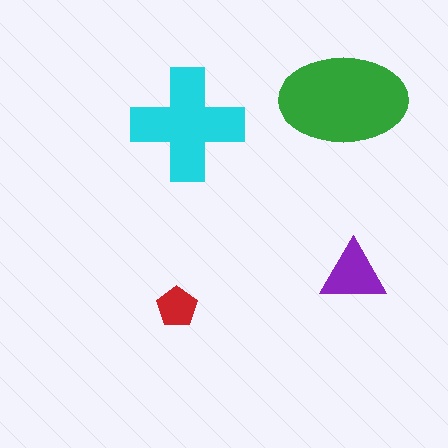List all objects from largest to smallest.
The green ellipse, the cyan cross, the purple triangle, the red pentagon.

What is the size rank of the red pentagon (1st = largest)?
4th.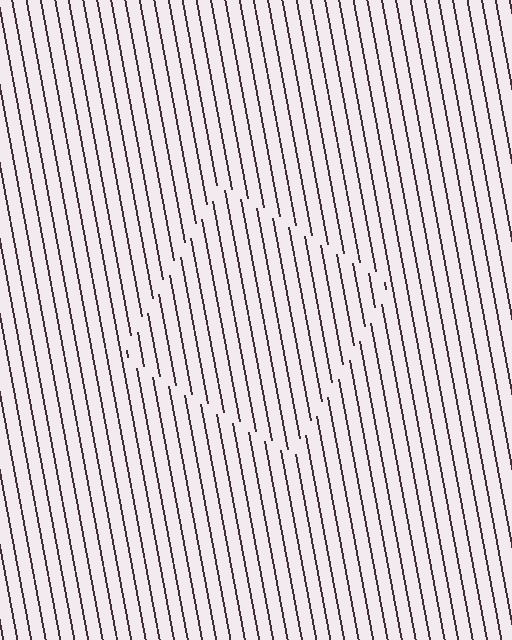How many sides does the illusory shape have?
4 sides — the line-ends trace a square.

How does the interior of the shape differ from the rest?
The interior of the shape contains the same grating, shifted by half a period — the contour is defined by the phase discontinuity where line-ends from the inner and outer gratings abut.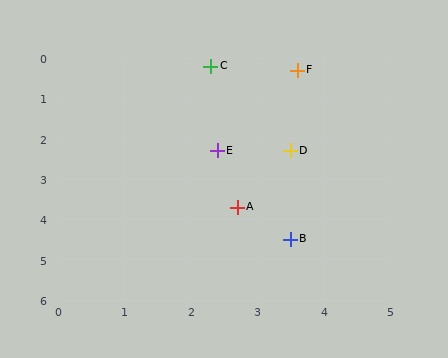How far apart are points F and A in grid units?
Points F and A are about 3.5 grid units apart.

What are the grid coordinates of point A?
Point A is at approximately (2.7, 3.7).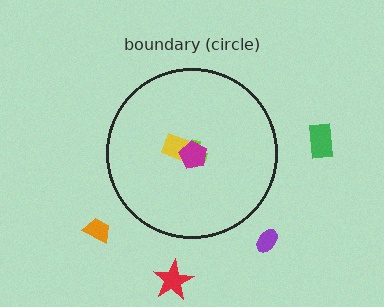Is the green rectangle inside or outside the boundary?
Outside.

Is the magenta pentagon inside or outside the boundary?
Inside.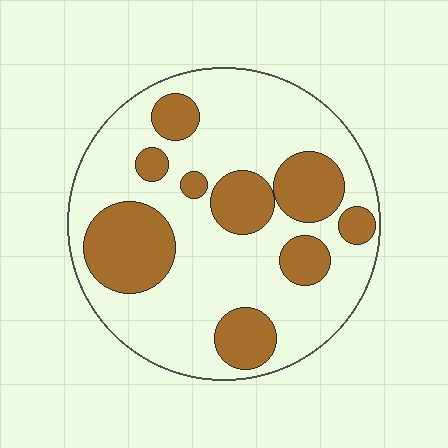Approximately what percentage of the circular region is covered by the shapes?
Approximately 30%.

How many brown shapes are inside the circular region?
9.